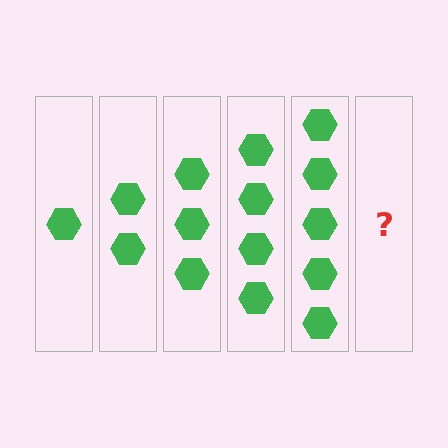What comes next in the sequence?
The next element should be 6 hexagons.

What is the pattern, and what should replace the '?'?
The pattern is that each step adds one more hexagon. The '?' should be 6 hexagons.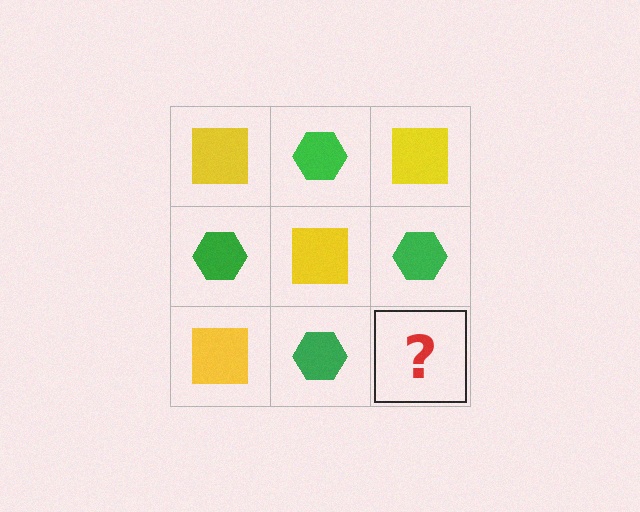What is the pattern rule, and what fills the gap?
The rule is that it alternates yellow square and green hexagon in a checkerboard pattern. The gap should be filled with a yellow square.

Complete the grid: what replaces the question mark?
The question mark should be replaced with a yellow square.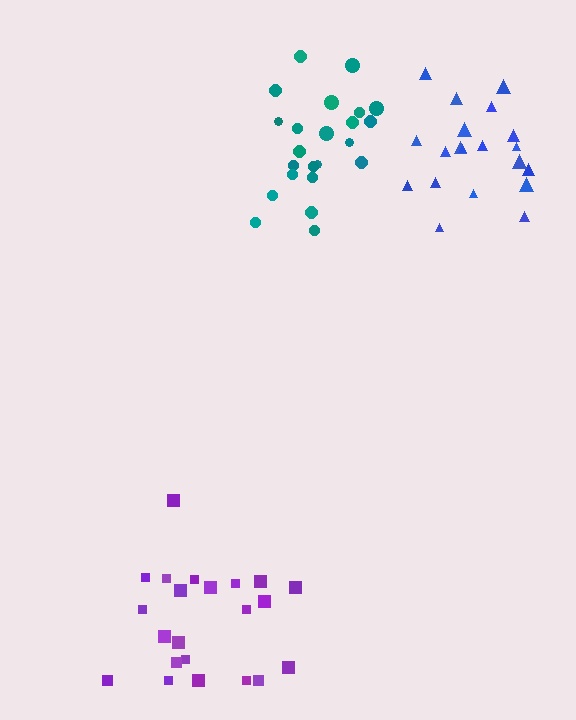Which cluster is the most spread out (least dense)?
Purple.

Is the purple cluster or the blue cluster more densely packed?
Blue.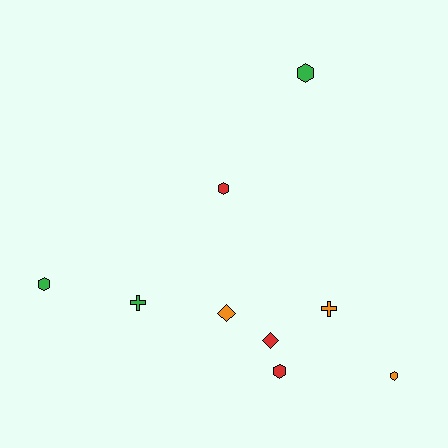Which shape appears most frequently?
Hexagon, with 5 objects.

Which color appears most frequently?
Orange, with 3 objects.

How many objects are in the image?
There are 9 objects.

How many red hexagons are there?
There are 2 red hexagons.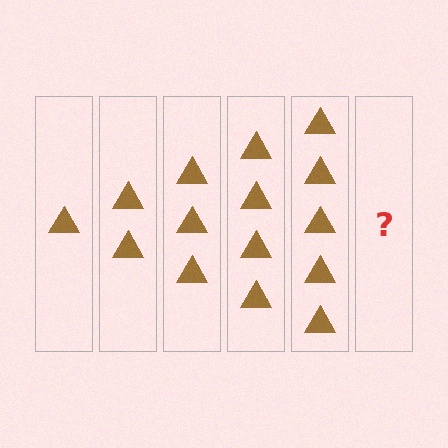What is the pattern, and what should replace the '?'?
The pattern is that each step adds one more triangle. The '?' should be 6 triangles.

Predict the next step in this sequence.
The next step is 6 triangles.